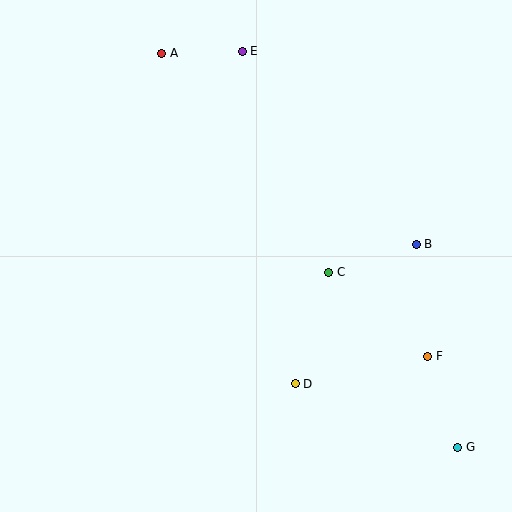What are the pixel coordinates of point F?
Point F is at (428, 356).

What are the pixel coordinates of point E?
Point E is at (242, 51).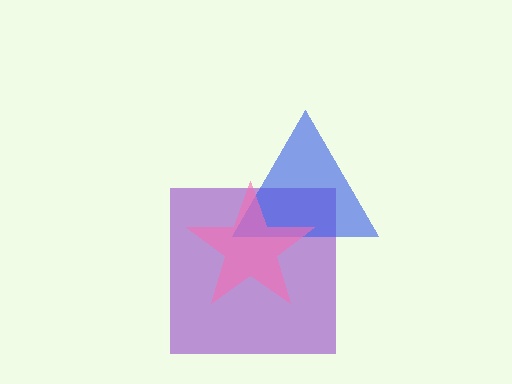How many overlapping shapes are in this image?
There are 3 overlapping shapes in the image.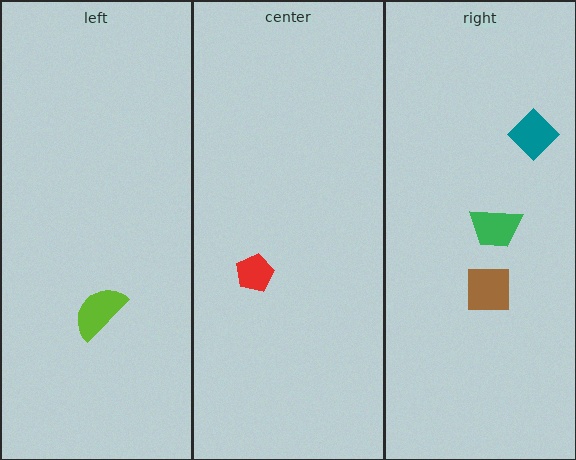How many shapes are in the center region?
1.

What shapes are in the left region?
The lime semicircle.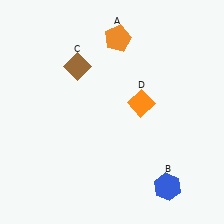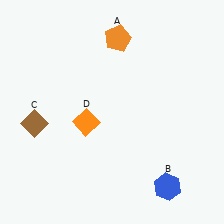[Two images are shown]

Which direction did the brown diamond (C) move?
The brown diamond (C) moved down.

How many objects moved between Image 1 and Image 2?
2 objects moved between the two images.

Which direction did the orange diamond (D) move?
The orange diamond (D) moved left.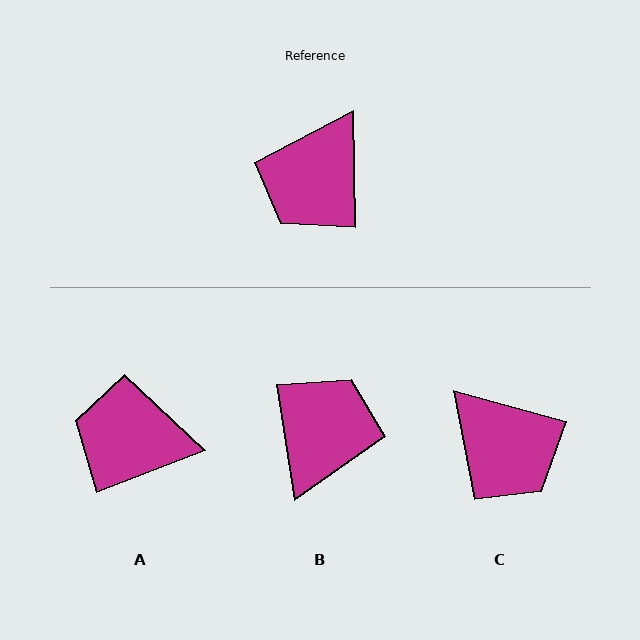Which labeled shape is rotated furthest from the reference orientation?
B, about 173 degrees away.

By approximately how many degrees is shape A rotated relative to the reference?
Approximately 70 degrees clockwise.